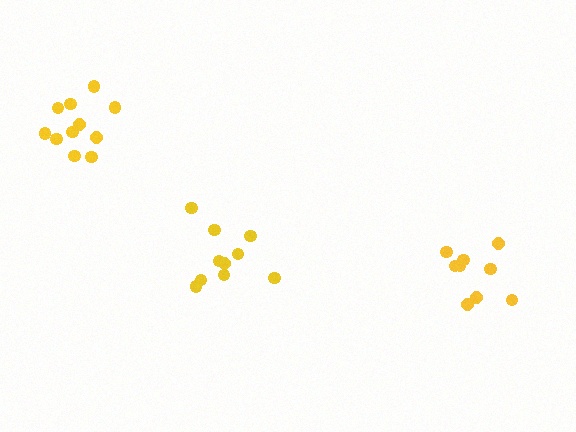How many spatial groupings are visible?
There are 3 spatial groupings.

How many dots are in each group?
Group 1: 10 dots, Group 2: 9 dots, Group 3: 11 dots (30 total).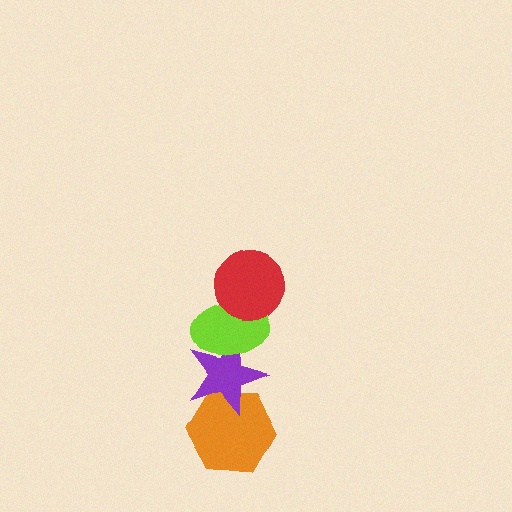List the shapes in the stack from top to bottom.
From top to bottom: the red circle, the lime ellipse, the purple star, the orange hexagon.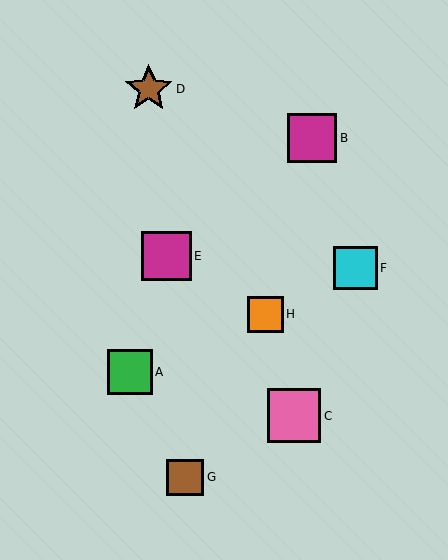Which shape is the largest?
The pink square (labeled C) is the largest.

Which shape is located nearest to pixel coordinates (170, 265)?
The magenta square (labeled E) at (166, 256) is nearest to that location.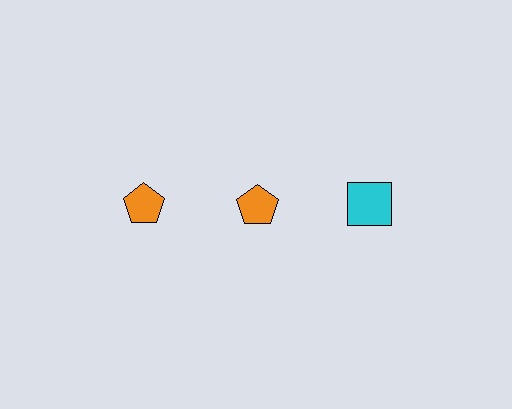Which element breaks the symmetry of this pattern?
The cyan square in the top row, center column breaks the symmetry. All other shapes are orange pentagons.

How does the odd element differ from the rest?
It differs in both color (cyan instead of orange) and shape (square instead of pentagon).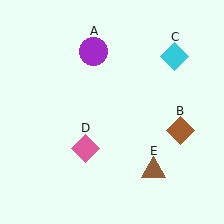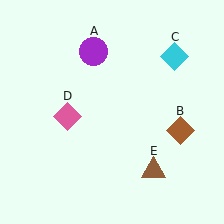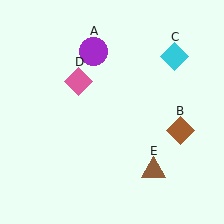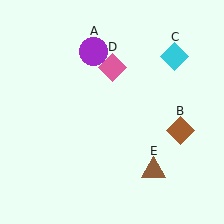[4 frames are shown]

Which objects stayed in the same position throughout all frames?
Purple circle (object A) and brown diamond (object B) and cyan diamond (object C) and brown triangle (object E) remained stationary.